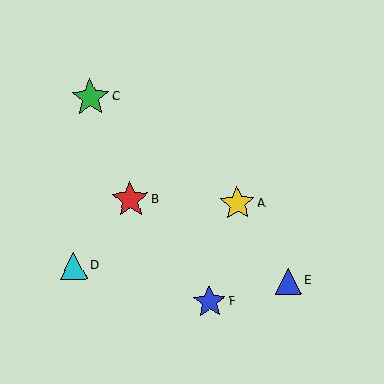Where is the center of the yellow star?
The center of the yellow star is at (237, 204).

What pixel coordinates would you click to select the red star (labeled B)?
Click at (130, 200) to select the red star B.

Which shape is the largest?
The green star (labeled C) is the largest.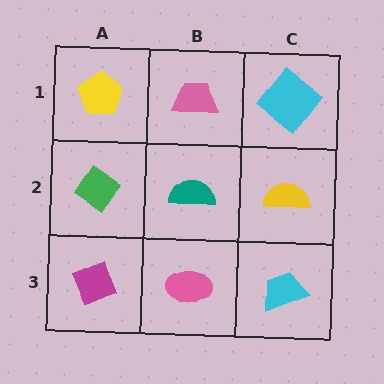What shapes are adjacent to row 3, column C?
A yellow semicircle (row 2, column C), a pink ellipse (row 3, column B).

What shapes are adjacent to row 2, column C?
A cyan diamond (row 1, column C), a cyan trapezoid (row 3, column C), a teal semicircle (row 2, column B).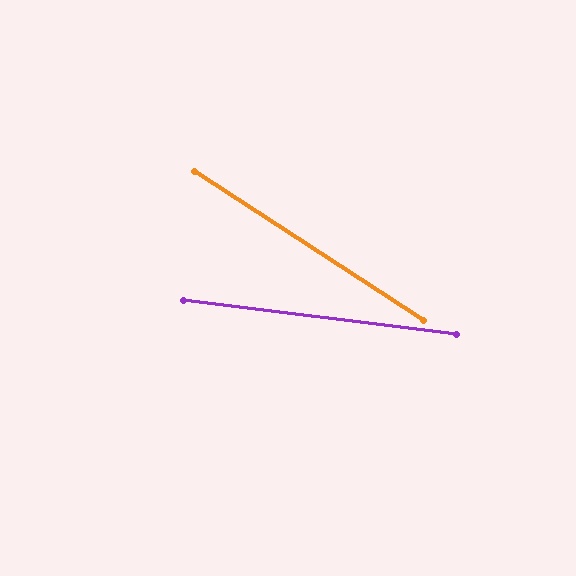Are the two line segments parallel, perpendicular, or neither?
Neither parallel nor perpendicular — they differ by about 26°.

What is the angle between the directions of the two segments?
Approximately 26 degrees.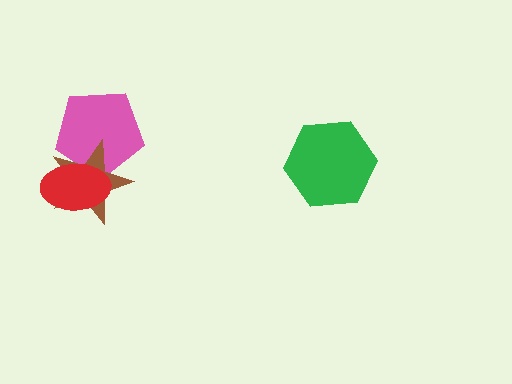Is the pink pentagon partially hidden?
Yes, it is partially covered by another shape.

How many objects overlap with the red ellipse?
2 objects overlap with the red ellipse.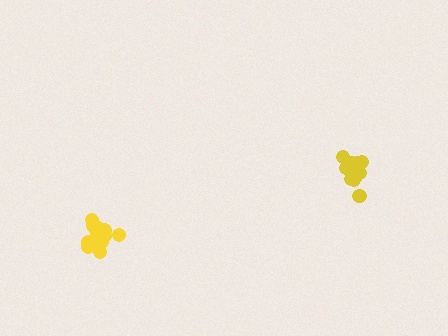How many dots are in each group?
Group 1: 16 dots, Group 2: 14 dots (30 total).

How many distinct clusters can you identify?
There are 2 distinct clusters.